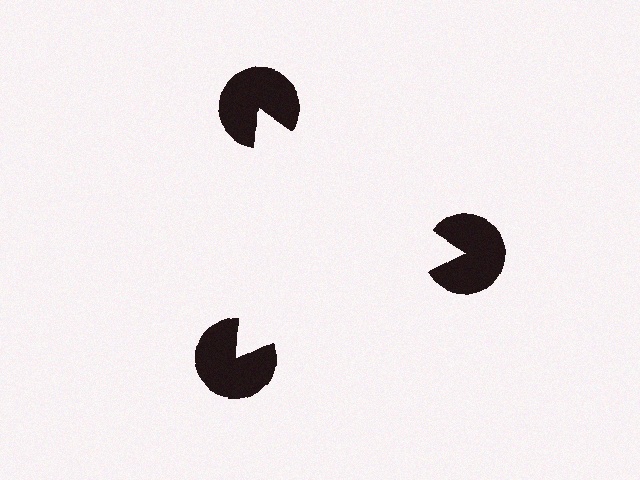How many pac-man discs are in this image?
There are 3 — one at each vertex of the illusory triangle.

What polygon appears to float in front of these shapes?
An illusory triangle — its edges are inferred from the aligned wedge cuts in the pac-man discs, not physically drawn.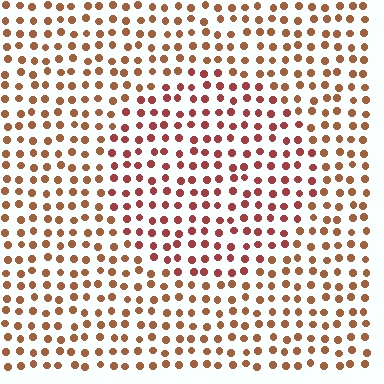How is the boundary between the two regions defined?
The boundary is defined purely by a slight shift in hue (about 25 degrees). Spacing, size, and orientation are identical on both sides.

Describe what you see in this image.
The image is filled with small brown elements in a uniform arrangement. A circle-shaped region is visible where the elements are tinted to a slightly different hue, forming a subtle color boundary.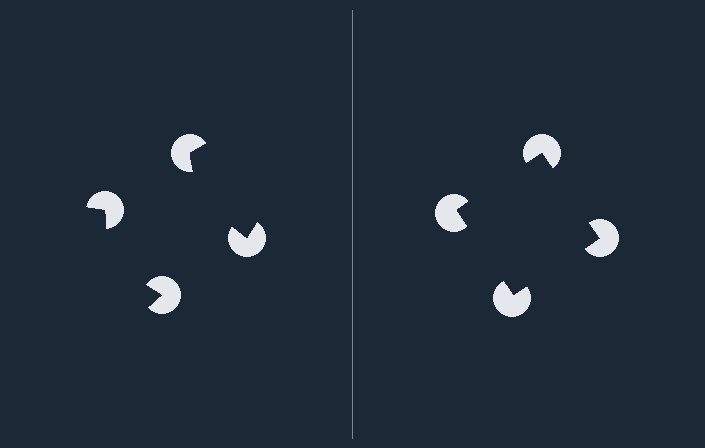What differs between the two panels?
The pac-man discs are positioned identically on both sides; only the wedge orientations differ. On the right they align to a square; on the left they are misaligned.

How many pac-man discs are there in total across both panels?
8 — 4 on each side.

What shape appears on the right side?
An illusory square.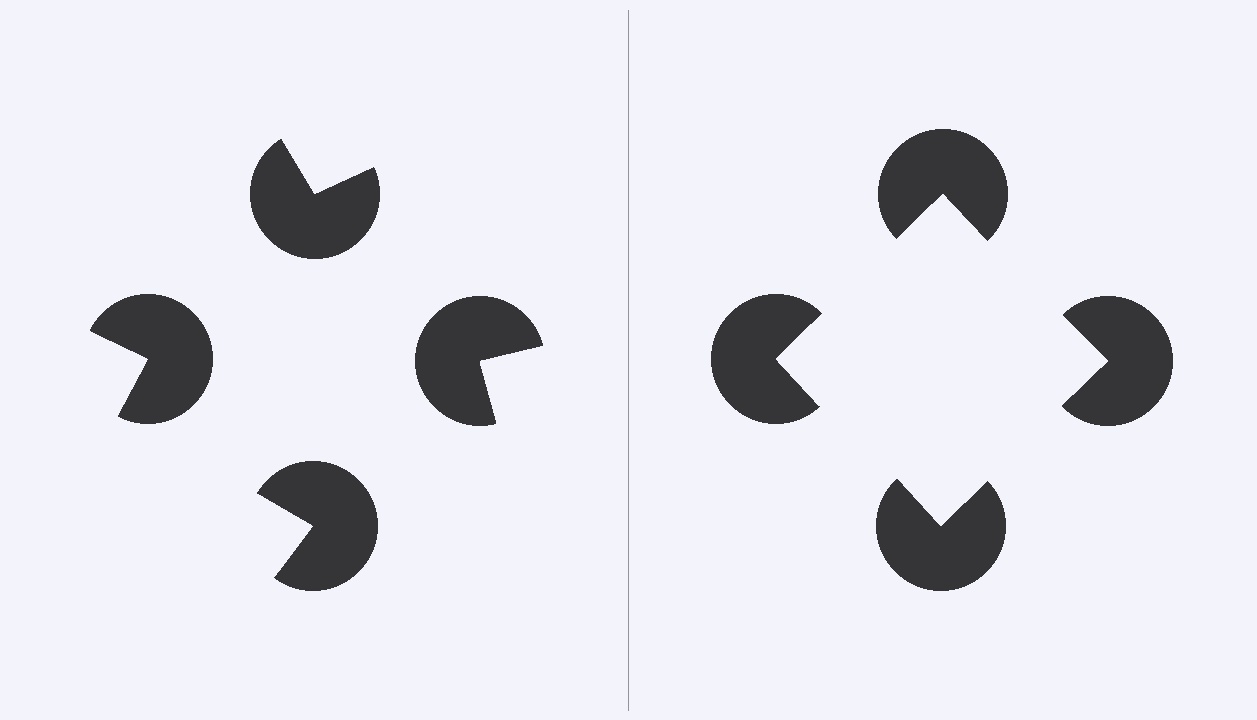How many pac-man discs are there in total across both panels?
8 — 4 on each side.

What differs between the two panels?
The pac-man discs are positioned identically on both sides; only the wedge orientations differ. On the right they align to a square; on the left they are misaligned.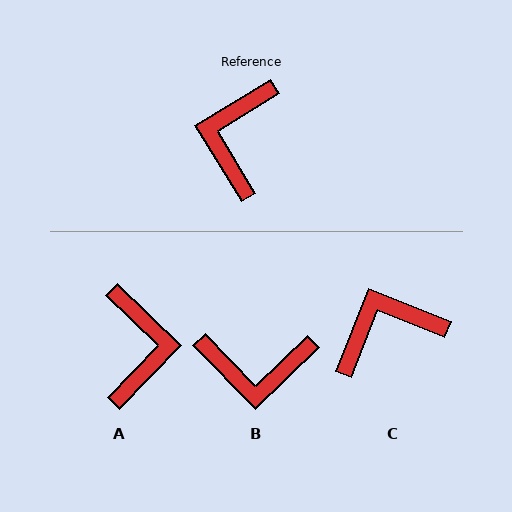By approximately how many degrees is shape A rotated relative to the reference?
Approximately 165 degrees clockwise.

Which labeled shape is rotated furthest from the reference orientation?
A, about 165 degrees away.